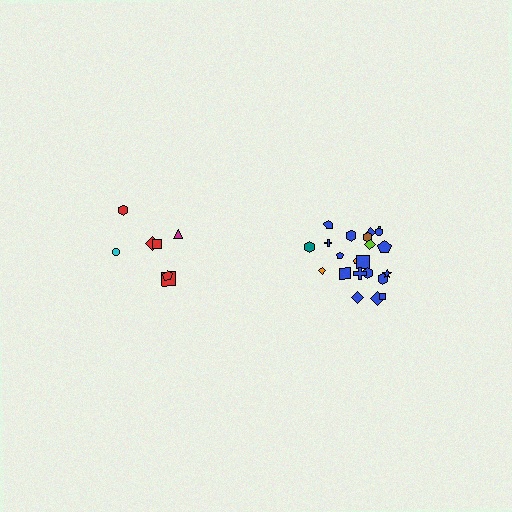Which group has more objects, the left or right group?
The right group.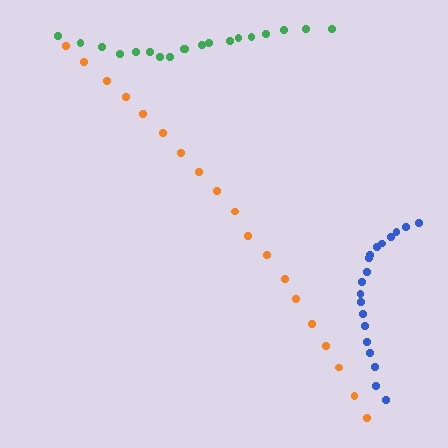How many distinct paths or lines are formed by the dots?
There are 3 distinct paths.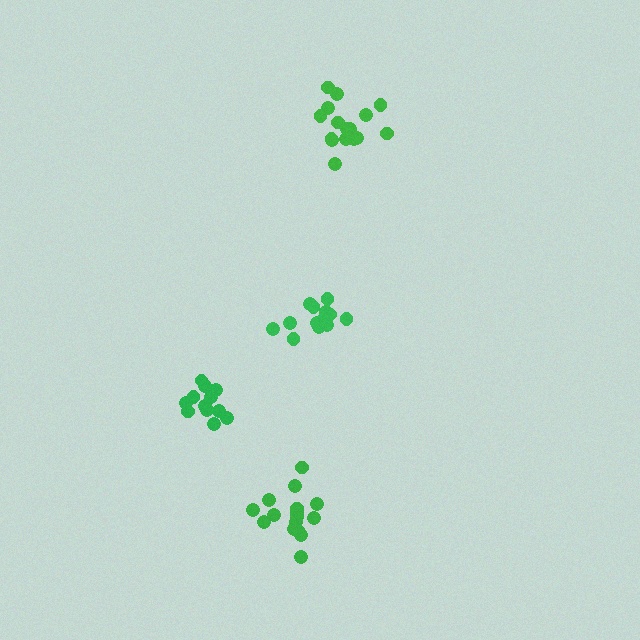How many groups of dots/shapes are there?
There are 4 groups.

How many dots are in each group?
Group 1: 16 dots, Group 2: 13 dots, Group 3: 12 dots, Group 4: 16 dots (57 total).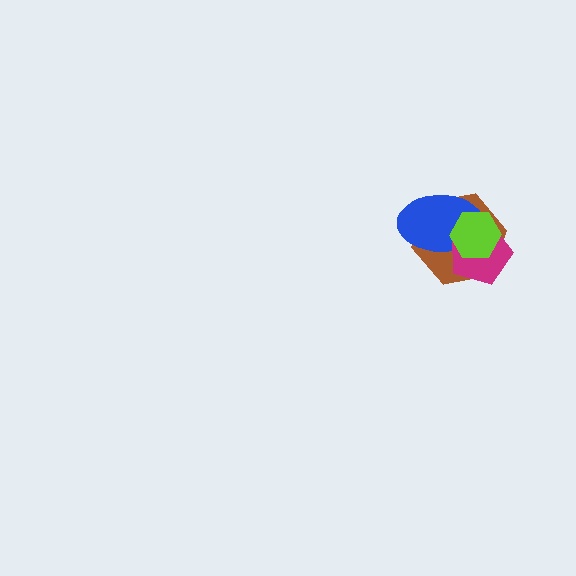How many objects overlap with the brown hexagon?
3 objects overlap with the brown hexagon.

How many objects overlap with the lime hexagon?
3 objects overlap with the lime hexagon.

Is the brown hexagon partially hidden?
Yes, it is partially covered by another shape.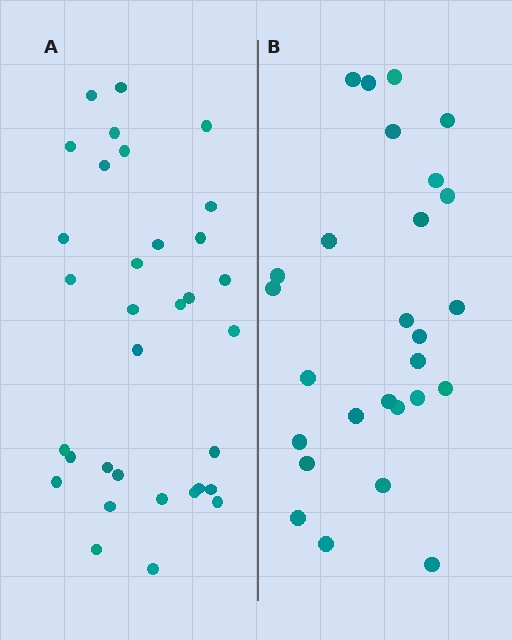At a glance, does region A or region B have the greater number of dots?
Region A (the left region) has more dots.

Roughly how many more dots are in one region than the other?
Region A has about 6 more dots than region B.